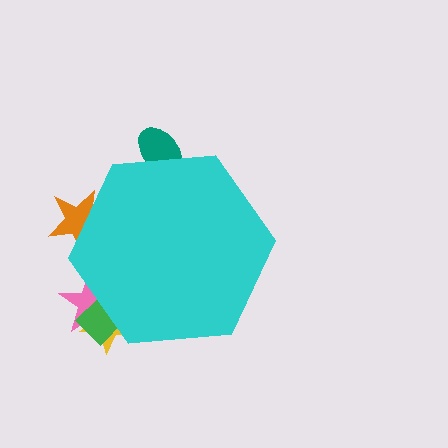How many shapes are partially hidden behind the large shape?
5 shapes are partially hidden.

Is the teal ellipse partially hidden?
Yes, the teal ellipse is partially hidden behind the cyan hexagon.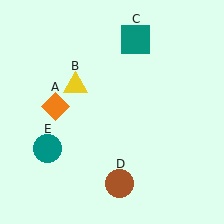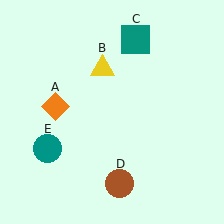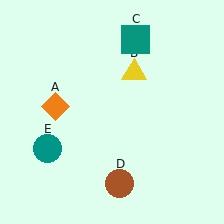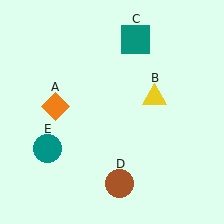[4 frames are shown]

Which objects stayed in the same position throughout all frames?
Orange diamond (object A) and teal square (object C) and brown circle (object D) and teal circle (object E) remained stationary.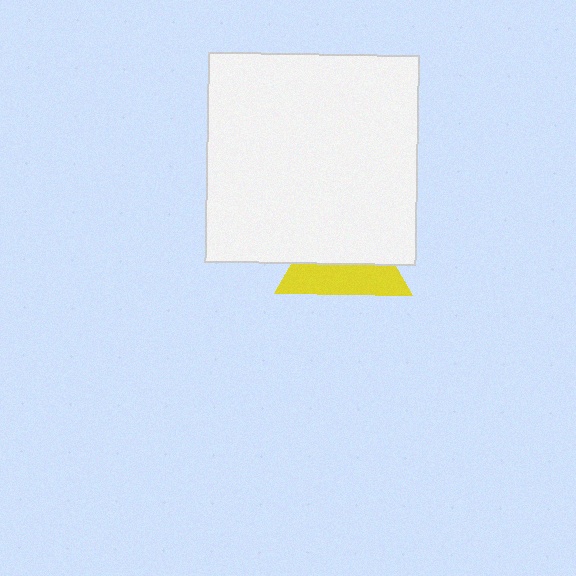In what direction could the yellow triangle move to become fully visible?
The yellow triangle could move down. That would shift it out from behind the white square entirely.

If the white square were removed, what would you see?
You would see the complete yellow triangle.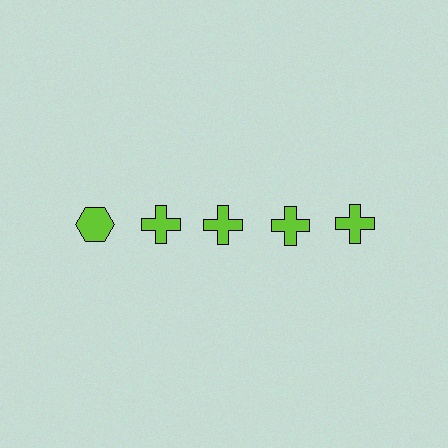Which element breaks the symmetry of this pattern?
The lime hexagon in the top row, leftmost column breaks the symmetry. All other shapes are lime crosses.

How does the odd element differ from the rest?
It has a different shape: hexagon instead of cross.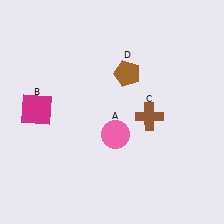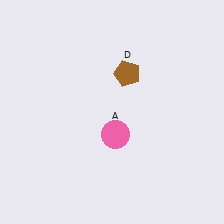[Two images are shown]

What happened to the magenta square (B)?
The magenta square (B) was removed in Image 2. It was in the top-left area of Image 1.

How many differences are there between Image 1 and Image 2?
There are 2 differences between the two images.